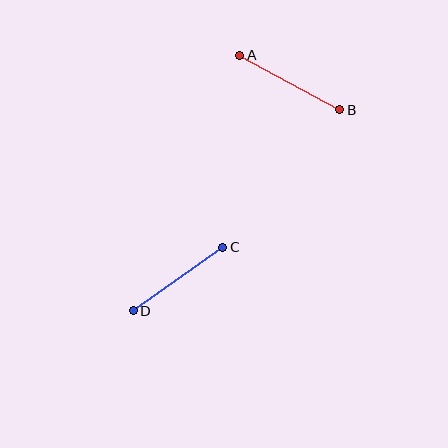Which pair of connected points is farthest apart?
Points A and B are farthest apart.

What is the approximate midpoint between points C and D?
The midpoint is at approximately (178, 279) pixels.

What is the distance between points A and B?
The distance is approximately 114 pixels.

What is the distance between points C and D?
The distance is approximately 110 pixels.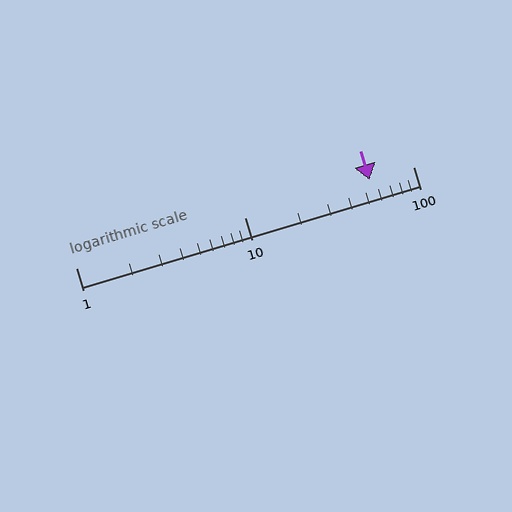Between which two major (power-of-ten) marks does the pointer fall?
The pointer is between 10 and 100.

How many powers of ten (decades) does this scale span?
The scale spans 2 decades, from 1 to 100.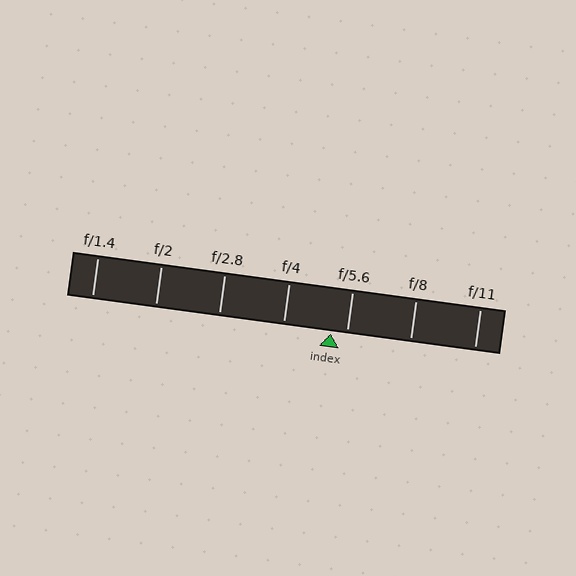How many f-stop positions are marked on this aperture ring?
There are 7 f-stop positions marked.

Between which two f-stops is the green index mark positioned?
The index mark is between f/4 and f/5.6.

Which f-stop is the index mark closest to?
The index mark is closest to f/5.6.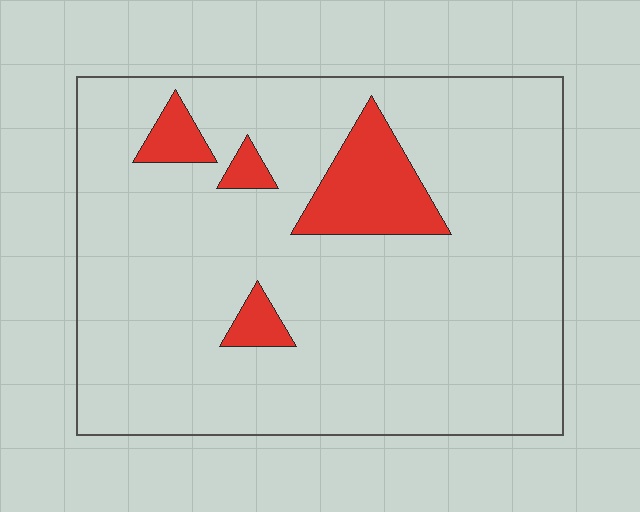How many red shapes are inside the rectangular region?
4.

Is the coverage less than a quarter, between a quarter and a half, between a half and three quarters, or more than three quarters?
Less than a quarter.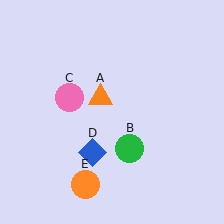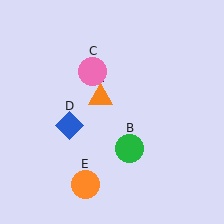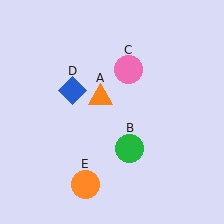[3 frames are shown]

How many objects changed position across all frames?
2 objects changed position: pink circle (object C), blue diamond (object D).